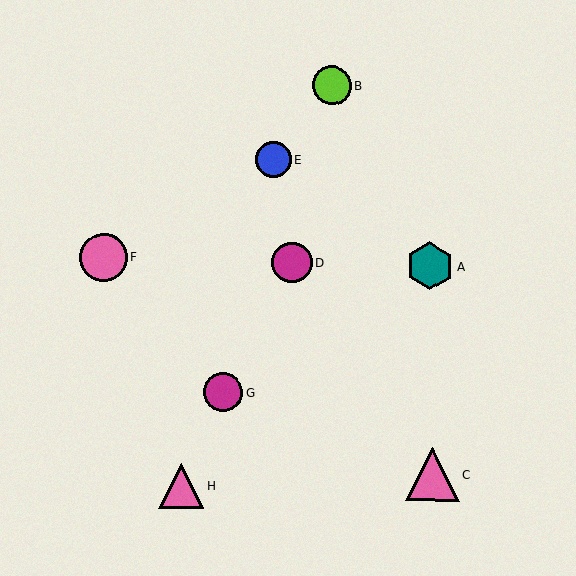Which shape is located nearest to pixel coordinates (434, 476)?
The pink triangle (labeled C) at (432, 474) is nearest to that location.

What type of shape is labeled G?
Shape G is a magenta circle.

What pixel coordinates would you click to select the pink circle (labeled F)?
Click at (104, 258) to select the pink circle F.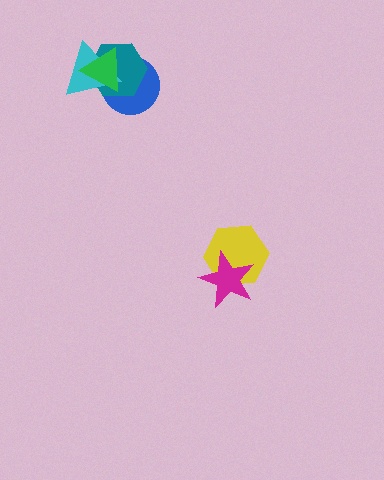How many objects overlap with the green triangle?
3 objects overlap with the green triangle.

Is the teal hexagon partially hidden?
Yes, it is partially covered by another shape.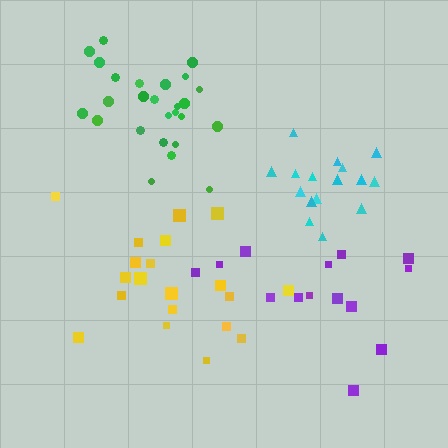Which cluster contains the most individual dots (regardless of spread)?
Green (26).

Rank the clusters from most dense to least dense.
green, cyan, yellow, purple.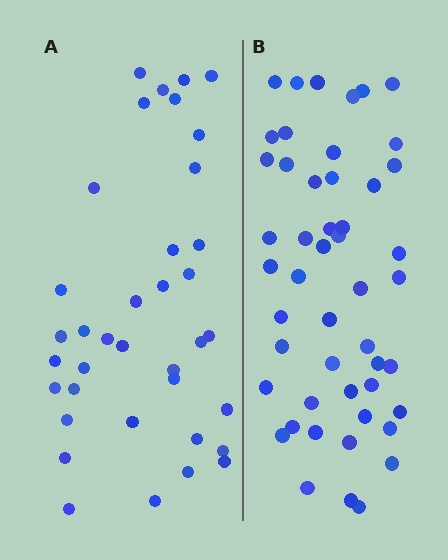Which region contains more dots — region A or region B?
Region B (the right region) has more dots.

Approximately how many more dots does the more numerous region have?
Region B has roughly 12 or so more dots than region A.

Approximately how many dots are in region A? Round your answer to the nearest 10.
About 40 dots. (The exact count is 37, which rounds to 40.)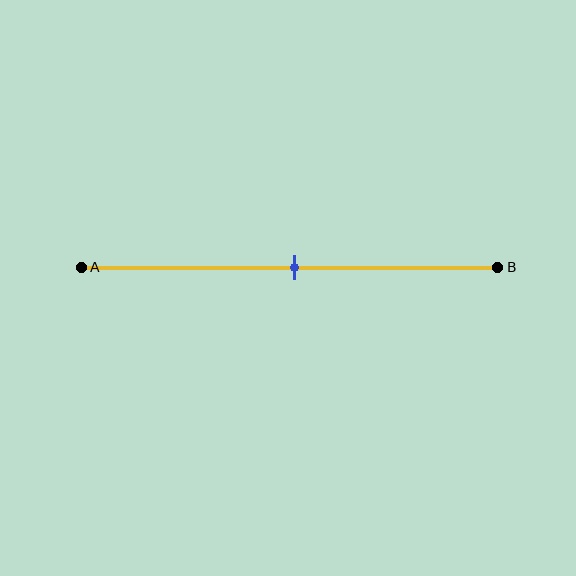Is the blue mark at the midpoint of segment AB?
Yes, the mark is approximately at the midpoint.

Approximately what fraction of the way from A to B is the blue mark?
The blue mark is approximately 50% of the way from A to B.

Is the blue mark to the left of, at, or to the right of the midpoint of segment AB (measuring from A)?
The blue mark is approximately at the midpoint of segment AB.